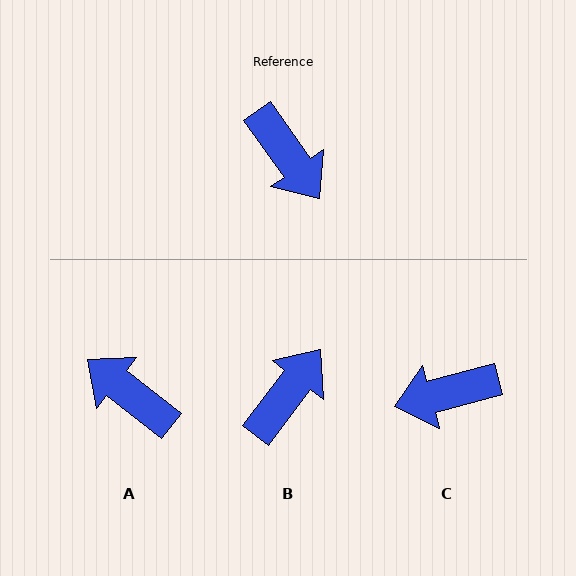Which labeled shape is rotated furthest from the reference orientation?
A, about 164 degrees away.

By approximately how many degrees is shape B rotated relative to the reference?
Approximately 107 degrees counter-clockwise.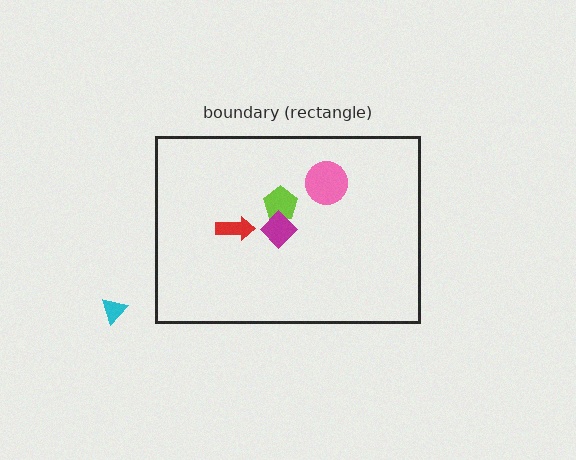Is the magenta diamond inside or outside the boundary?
Inside.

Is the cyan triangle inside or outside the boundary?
Outside.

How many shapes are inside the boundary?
4 inside, 1 outside.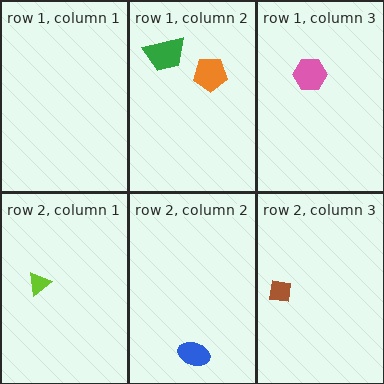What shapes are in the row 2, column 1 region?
The lime triangle.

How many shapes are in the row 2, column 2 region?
1.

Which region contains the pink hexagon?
The row 1, column 3 region.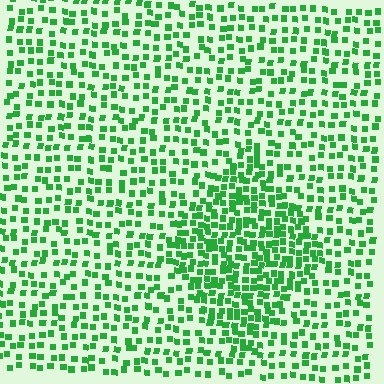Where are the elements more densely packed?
The elements are more densely packed inside the diamond boundary.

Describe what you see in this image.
The image contains small green elements arranged at two different densities. A diamond-shaped region is visible where the elements are more densely packed than the surrounding area.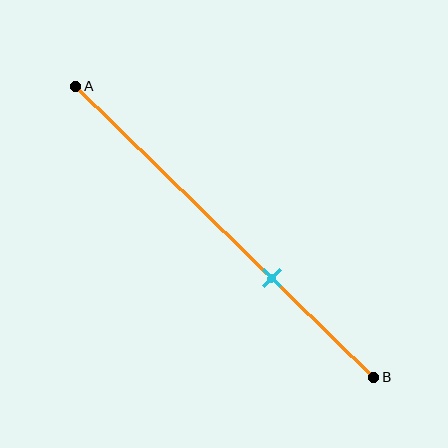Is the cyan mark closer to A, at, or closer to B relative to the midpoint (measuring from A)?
The cyan mark is closer to point B than the midpoint of segment AB.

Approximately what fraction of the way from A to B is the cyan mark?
The cyan mark is approximately 65% of the way from A to B.